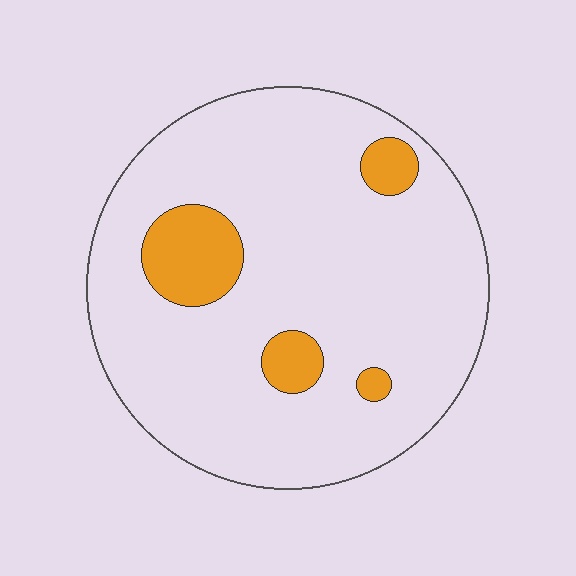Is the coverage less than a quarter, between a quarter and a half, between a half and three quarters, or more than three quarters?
Less than a quarter.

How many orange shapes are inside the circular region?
4.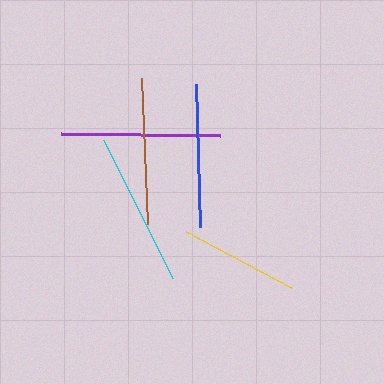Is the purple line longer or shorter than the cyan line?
The purple line is longer than the cyan line.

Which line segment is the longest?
The purple line is the longest at approximately 159 pixels.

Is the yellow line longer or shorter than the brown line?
The brown line is longer than the yellow line.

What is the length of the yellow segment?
The yellow segment is approximately 120 pixels long.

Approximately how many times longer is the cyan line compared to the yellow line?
The cyan line is approximately 1.3 times the length of the yellow line.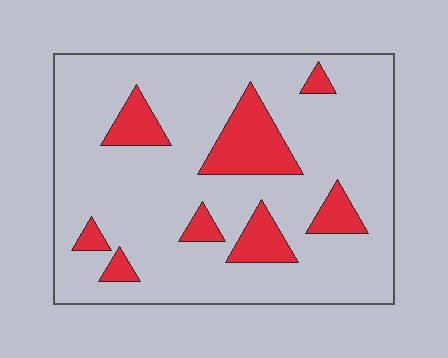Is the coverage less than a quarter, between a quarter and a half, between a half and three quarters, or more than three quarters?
Less than a quarter.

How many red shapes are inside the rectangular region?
8.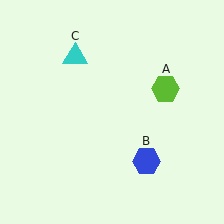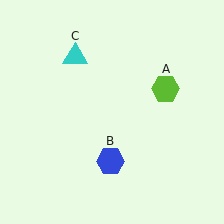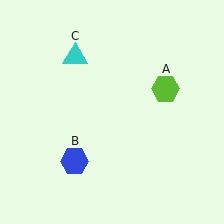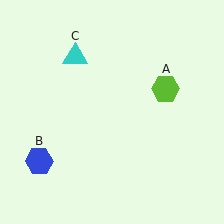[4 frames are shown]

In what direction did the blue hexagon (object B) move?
The blue hexagon (object B) moved left.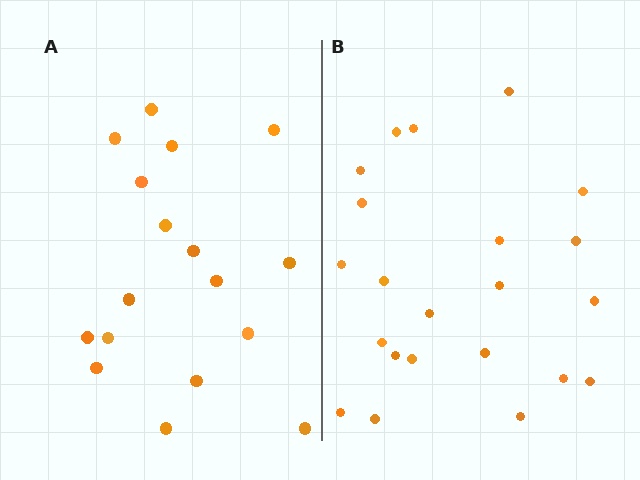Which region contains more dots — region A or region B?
Region B (the right region) has more dots.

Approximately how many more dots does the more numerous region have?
Region B has about 5 more dots than region A.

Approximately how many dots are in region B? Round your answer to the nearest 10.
About 20 dots. (The exact count is 22, which rounds to 20.)